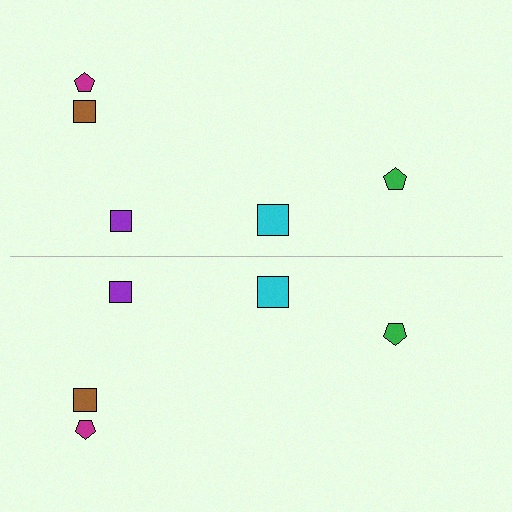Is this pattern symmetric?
Yes, this pattern has bilateral (reflection) symmetry.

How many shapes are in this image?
There are 10 shapes in this image.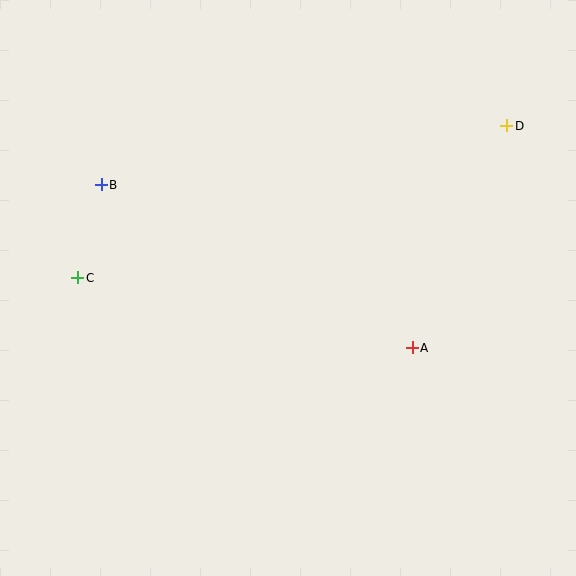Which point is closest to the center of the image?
Point A at (412, 348) is closest to the center.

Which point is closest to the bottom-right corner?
Point A is closest to the bottom-right corner.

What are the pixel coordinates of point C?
Point C is at (78, 278).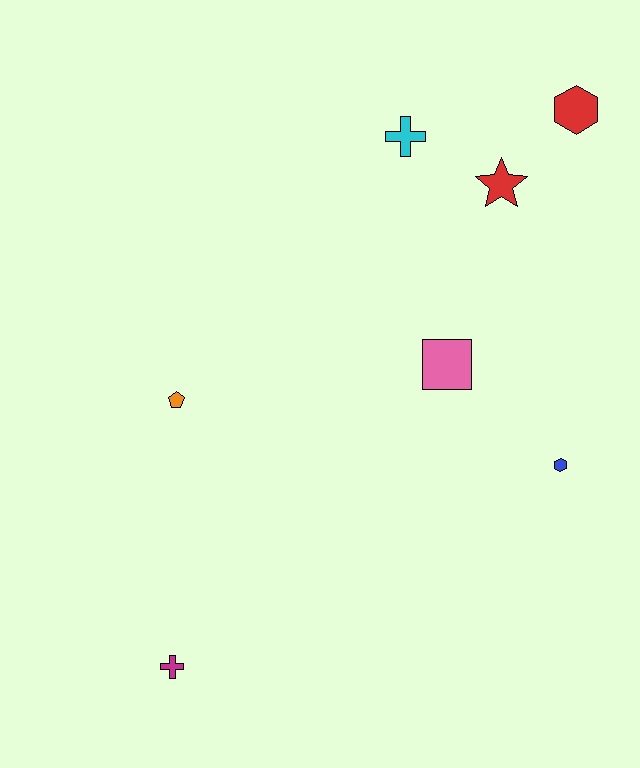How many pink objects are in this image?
There is 1 pink object.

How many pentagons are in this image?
There is 1 pentagon.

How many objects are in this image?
There are 7 objects.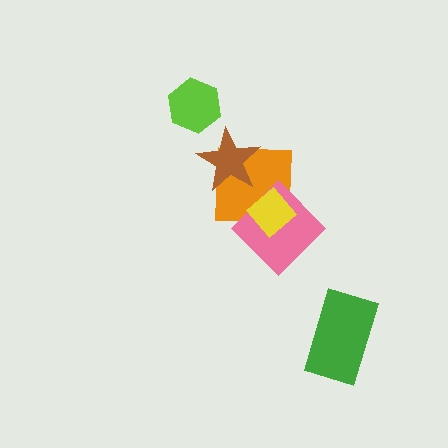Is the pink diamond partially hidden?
Yes, it is partially covered by another shape.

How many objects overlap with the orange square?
3 objects overlap with the orange square.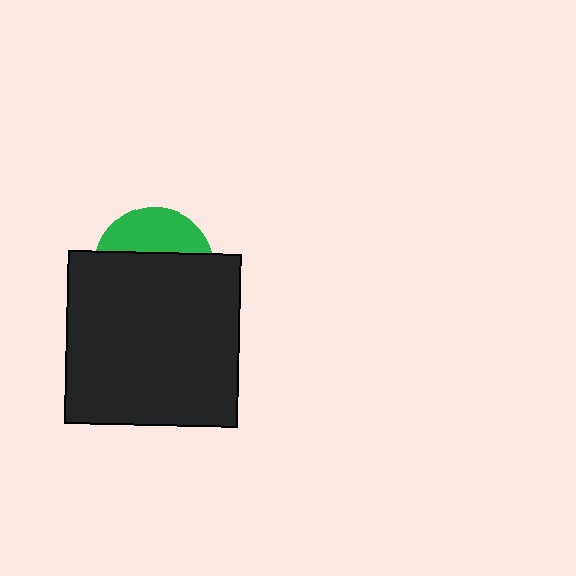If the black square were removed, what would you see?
You would see the complete green circle.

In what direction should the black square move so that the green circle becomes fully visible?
The black square should move down. That is the shortest direction to clear the overlap and leave the green circle fully visible.